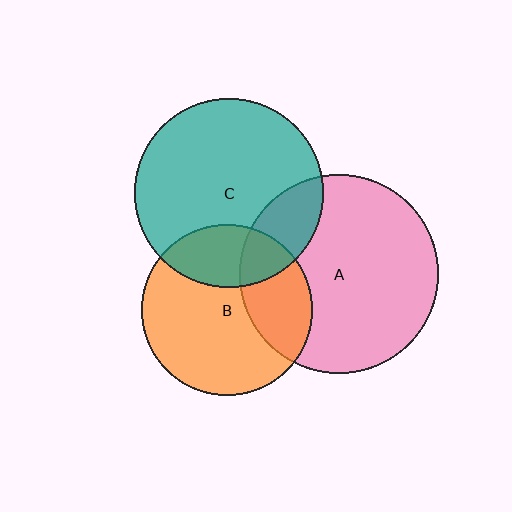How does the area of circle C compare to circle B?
Approximately 1.2 times.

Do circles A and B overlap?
Yes.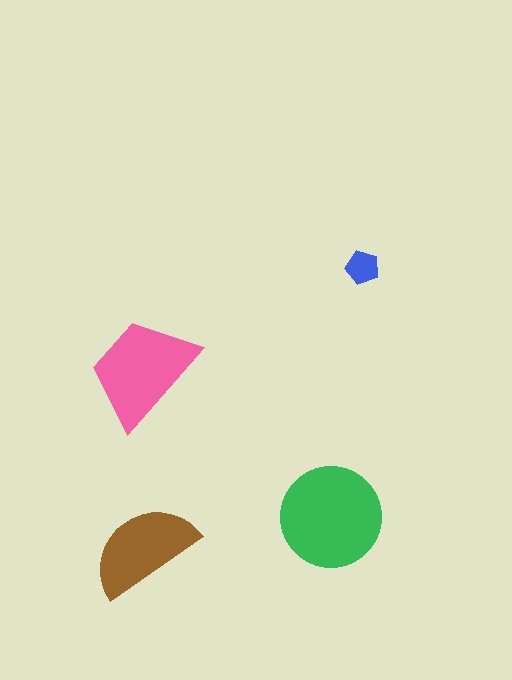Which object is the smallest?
The blue pentagon.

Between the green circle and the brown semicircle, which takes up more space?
The green circle.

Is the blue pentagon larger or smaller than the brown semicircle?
Smaller.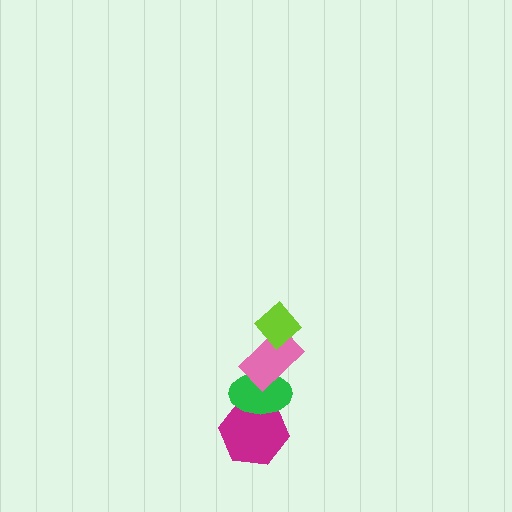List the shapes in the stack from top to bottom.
From top to bottom: the lime diamond, the pink rectangle, the green ellipse, the magenta hexagon.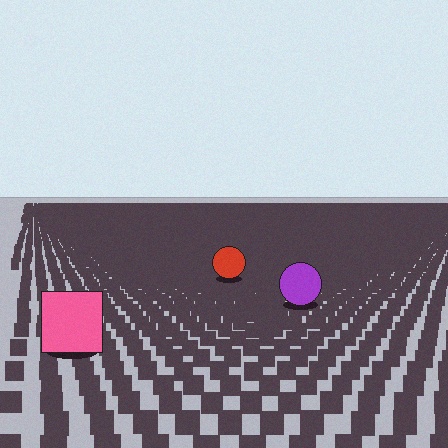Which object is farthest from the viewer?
The red circle is farthest from the viewer. It appears smaller and the ground texture around it is denser.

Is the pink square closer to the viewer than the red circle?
Yes. The pink square is closer — you can tell from the texture gradient: the ground texture is coarser near it.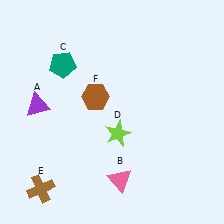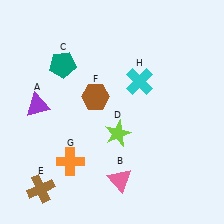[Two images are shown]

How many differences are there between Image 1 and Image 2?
There are 2 differences between the two images.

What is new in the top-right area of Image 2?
A cyan cross (H) was added in the top-right area of Image 2.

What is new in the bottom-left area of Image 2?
An orange cross (G) was added in the bottom-left area of Image 2.